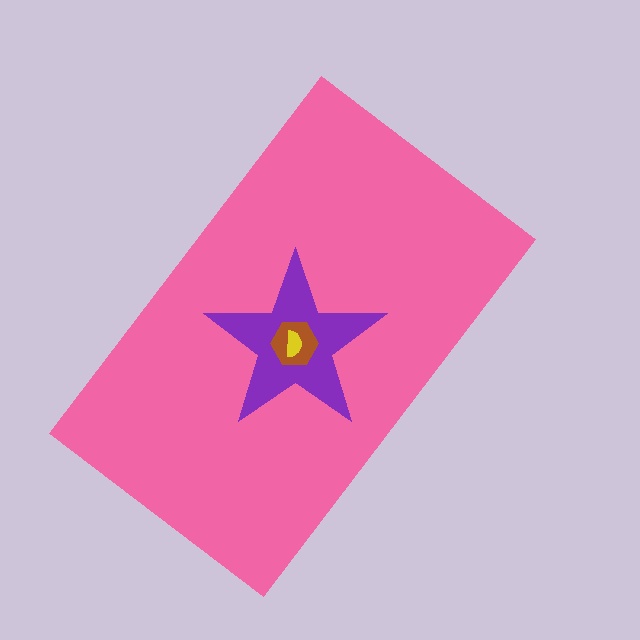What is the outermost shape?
The pink rectangle.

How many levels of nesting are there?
4.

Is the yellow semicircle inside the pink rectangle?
Yes.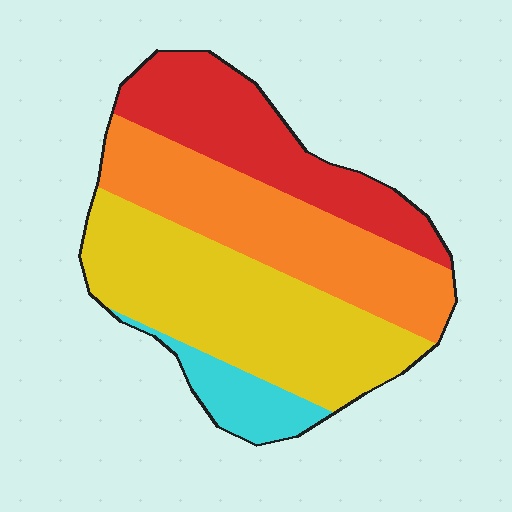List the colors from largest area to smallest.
From largest to smallest: yellow, orange, red, cyan.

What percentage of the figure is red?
Red takes up between a sixth and a third of the figure.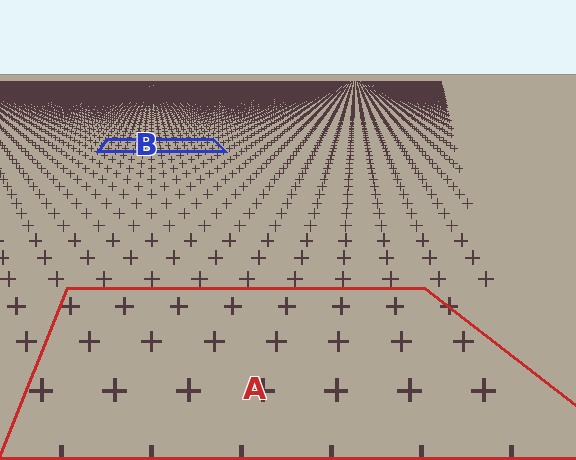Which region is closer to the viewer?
Region A is closer. The texture elements there are larger and more spread out.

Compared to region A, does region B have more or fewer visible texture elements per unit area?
Region B has more texture elements per unit area — they are packed more densely because it is farther away.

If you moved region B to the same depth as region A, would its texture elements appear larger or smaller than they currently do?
They would appear larger. At a closer depth, the same texture elements are projected at a bigger on-screen size.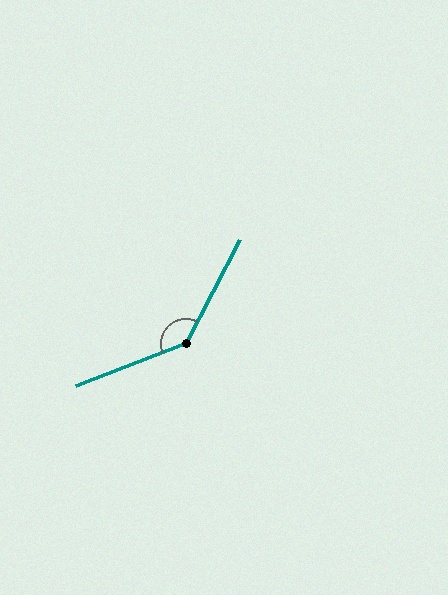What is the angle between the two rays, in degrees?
Approximately 138 degrees.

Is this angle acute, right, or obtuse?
It is obtuse.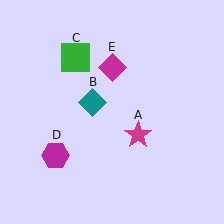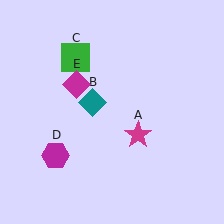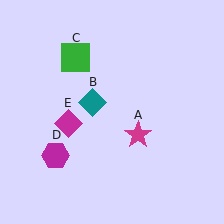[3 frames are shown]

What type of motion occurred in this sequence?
The magenta diamond (object E) rotated counterclockwise around the center of the scene.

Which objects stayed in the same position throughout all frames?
Magenta star (object A) and teal diamond (object B) and green square (object C) and magenta hexagon (object D) remained stationary.